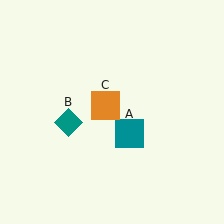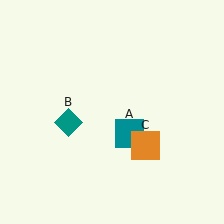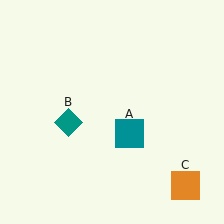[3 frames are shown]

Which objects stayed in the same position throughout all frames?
Teal square (object A) and teal diamond (object B) remained stationary.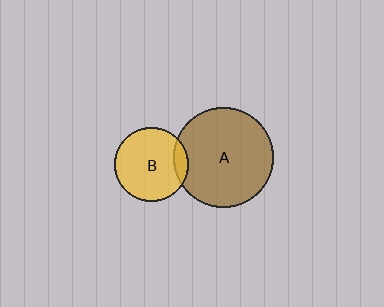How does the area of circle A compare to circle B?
Approximately 1.8 times.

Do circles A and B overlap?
Yes.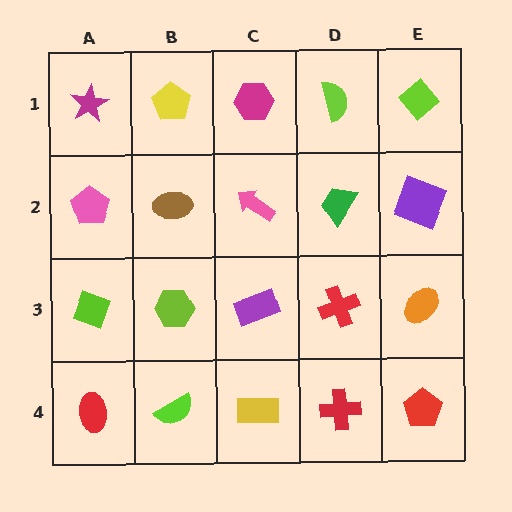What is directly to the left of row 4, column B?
A red ellipse.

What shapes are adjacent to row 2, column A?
A magenta star (row 1, column A), a lime diamond (row 3, column A), a brown ellipse (row 2, column B).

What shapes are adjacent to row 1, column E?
A purple square (row 2, column E), a lime semicircle (row 1, column D).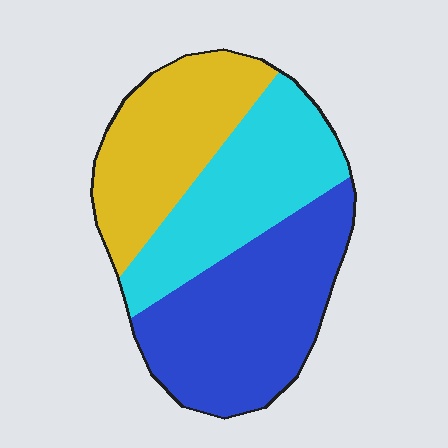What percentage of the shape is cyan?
Cyan takes up between a quarter and a half of the shape.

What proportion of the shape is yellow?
Yellow takes up about one quarter (1/4) of the shape.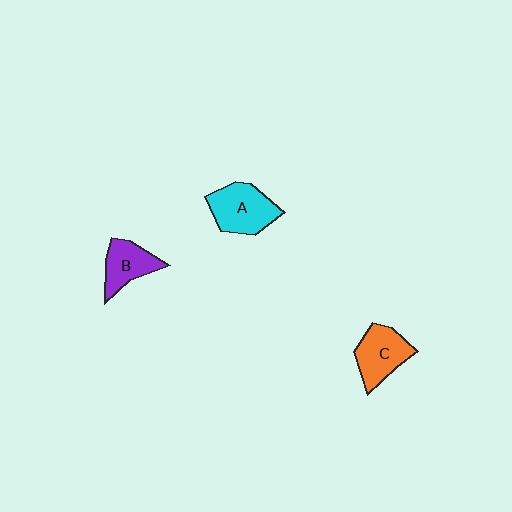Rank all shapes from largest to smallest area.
From largest to smallest: A (cyan), C (orange), B (purple).